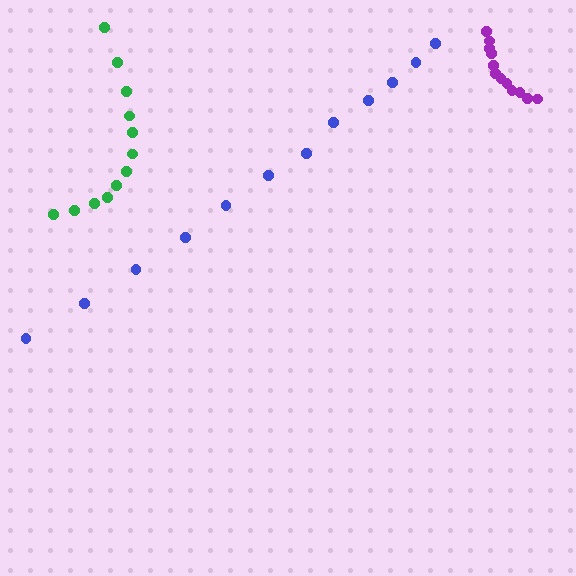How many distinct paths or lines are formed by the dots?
There are 3 distinct paths.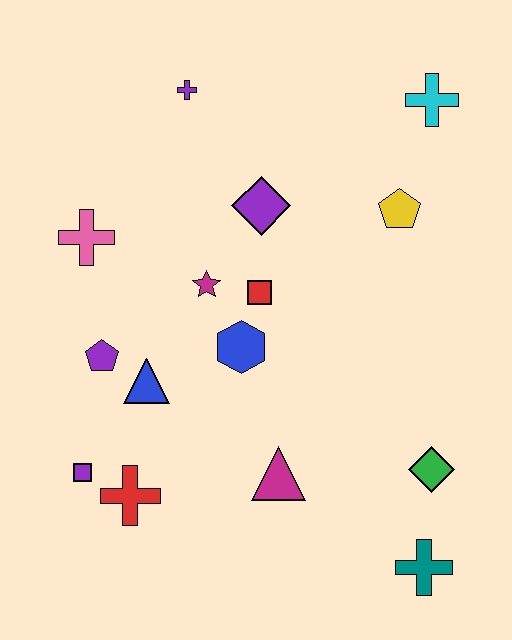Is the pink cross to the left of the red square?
Yes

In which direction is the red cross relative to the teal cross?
The red cross is to the left of the teal cross.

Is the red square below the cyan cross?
Yes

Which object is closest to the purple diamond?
The red square is closest to the purple diamond.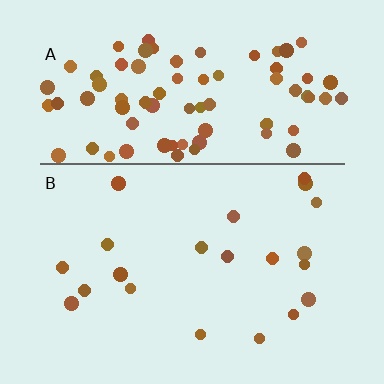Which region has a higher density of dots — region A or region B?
A (the top).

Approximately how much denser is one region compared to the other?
Approximately 4.1× — region A over region B.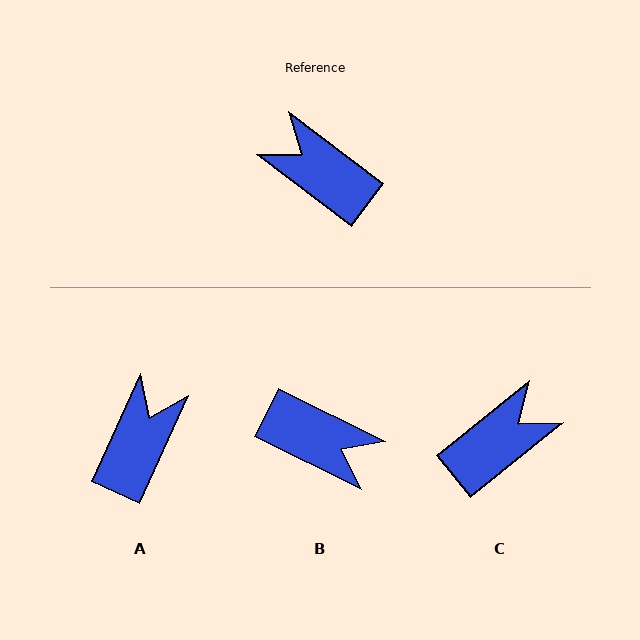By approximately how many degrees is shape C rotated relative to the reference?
Approximately 104 degrees clockwise.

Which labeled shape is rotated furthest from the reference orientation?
B, about 169 degrees away.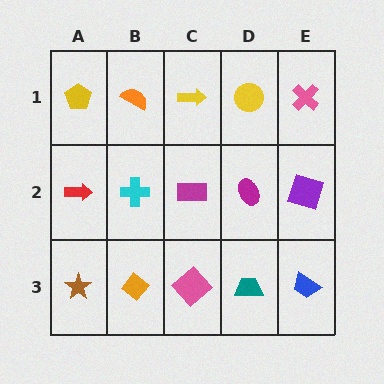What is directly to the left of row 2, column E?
A magenta ellipse.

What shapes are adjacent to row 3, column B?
A cyan cross (row 2, column B), a brown star (row 3, column A), a pink diamond (row 3, column C).